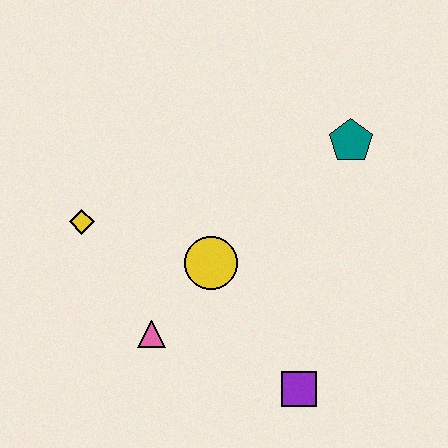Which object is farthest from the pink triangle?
The teal pentagon is farthest from the pink triangle.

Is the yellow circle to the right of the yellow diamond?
Yes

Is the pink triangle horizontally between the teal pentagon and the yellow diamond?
Yes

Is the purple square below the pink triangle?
Yes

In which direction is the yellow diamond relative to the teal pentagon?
The yellow diamond is to the left of the teal pentagon.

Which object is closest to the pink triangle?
The yellow circle is closest to the pink triangle.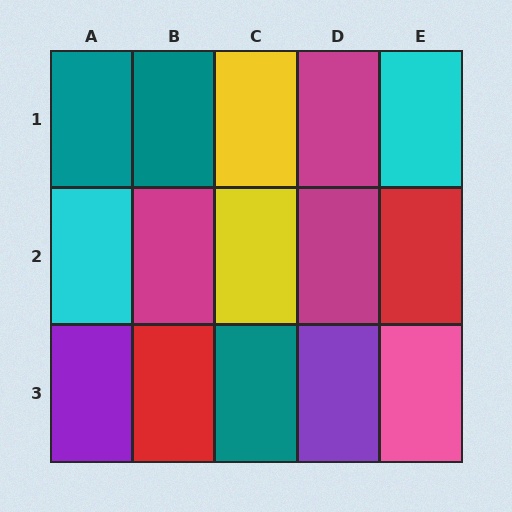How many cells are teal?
3 cells are teal.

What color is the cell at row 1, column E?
Cyan.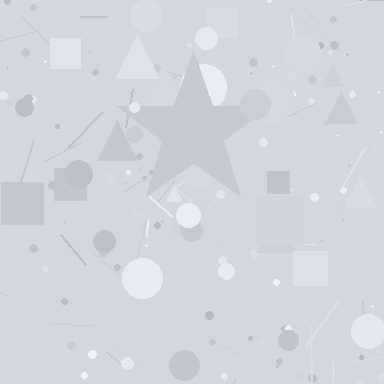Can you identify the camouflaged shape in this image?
The camouflaged shape is a star.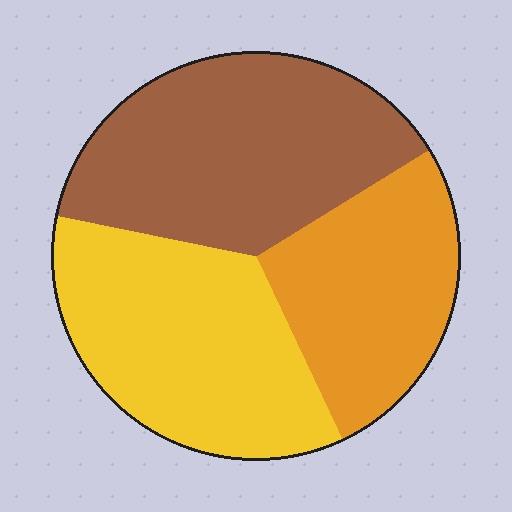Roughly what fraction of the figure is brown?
Brown covers around 40% of the figure.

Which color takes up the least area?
Orange, at roughly 25%.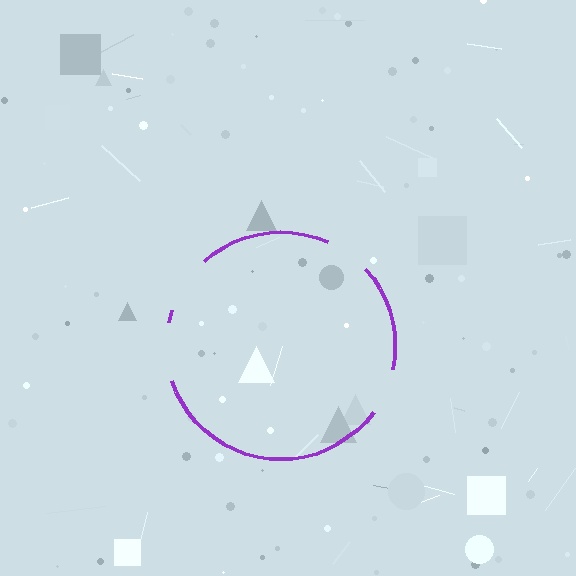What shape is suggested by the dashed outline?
The dashed outline suggests a circle.